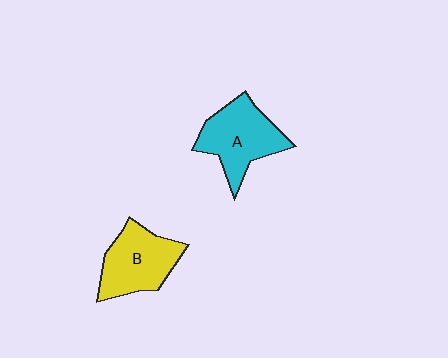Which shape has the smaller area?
Shape B (yellow).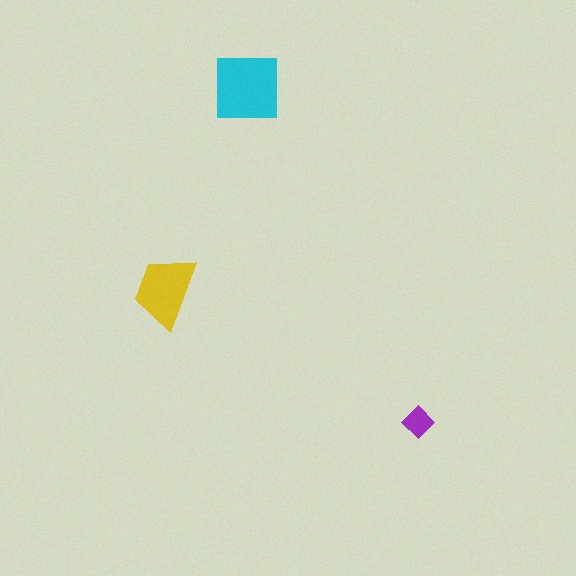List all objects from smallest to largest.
The purple diamond, the yellow trapezoid, the cyan square.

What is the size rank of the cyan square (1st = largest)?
1st.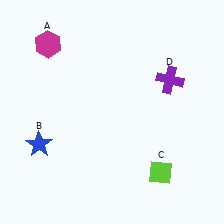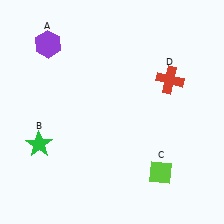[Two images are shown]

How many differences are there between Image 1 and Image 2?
There are 3 differences between the two images.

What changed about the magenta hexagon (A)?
In Image 1, A is magenta. In Image 2, it changed to purple.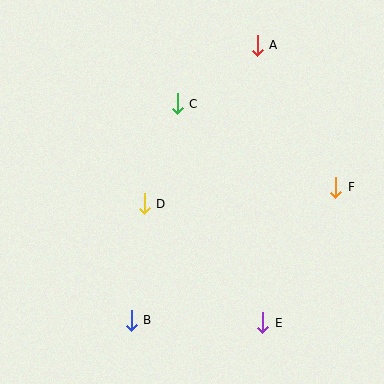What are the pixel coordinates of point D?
Point D is at (144, 204).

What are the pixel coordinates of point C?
Point C is at (177, 104).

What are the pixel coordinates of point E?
Point E is at (262, 323).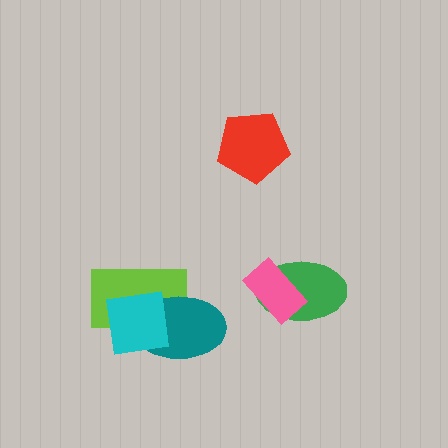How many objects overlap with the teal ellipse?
2 objects overlap with the teal ellipse.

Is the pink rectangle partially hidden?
No, no other shape covers it.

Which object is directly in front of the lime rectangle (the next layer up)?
The teal ellipse is directly in front of the lime rectangle.